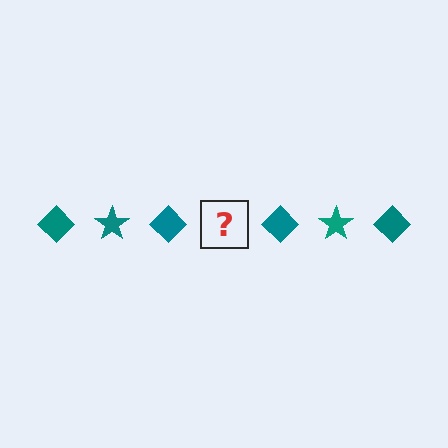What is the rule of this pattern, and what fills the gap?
The rule is that the pattern cycles through diamond, star shapes in teal. The gap should be filled with a teal star.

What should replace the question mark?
The question mark should be replaced with a teal star.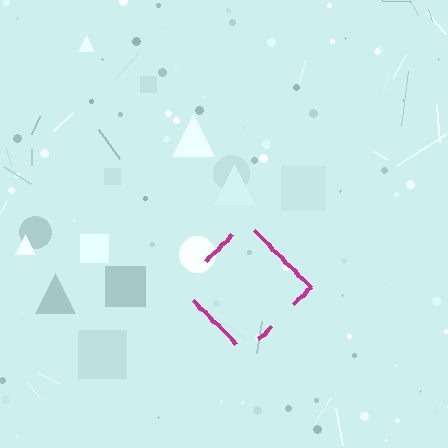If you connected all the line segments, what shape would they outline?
They would outline a diamond.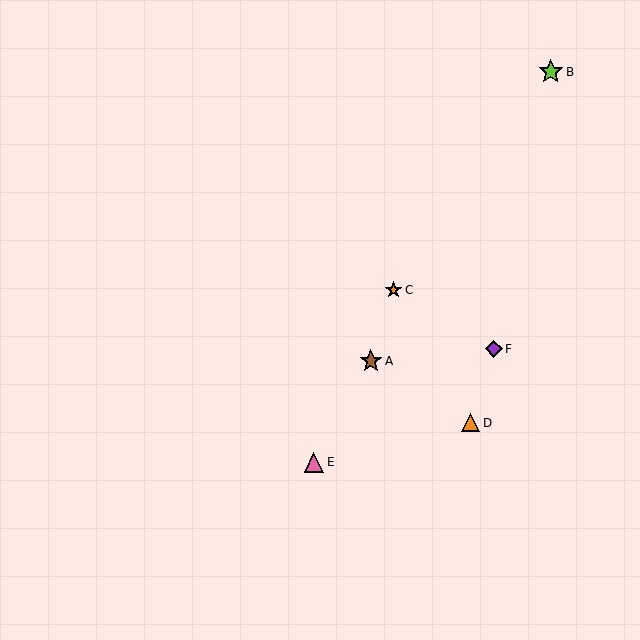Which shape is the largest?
The lime star (labeled B) is the largest.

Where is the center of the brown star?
The center of the brown star is at (371, 361).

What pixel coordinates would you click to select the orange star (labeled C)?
Click at (394, 290) to select the orange star C.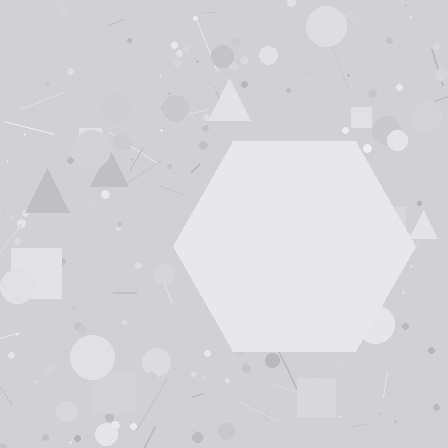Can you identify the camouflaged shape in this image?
The camouflaged shape is a hexagon.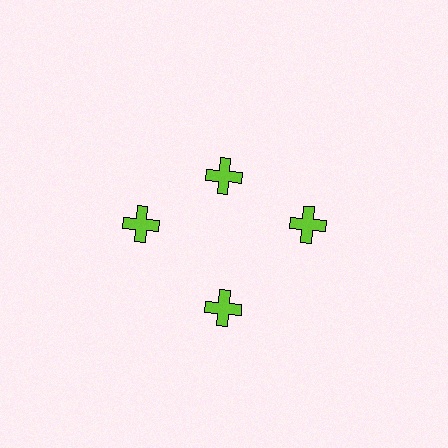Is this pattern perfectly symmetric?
No. The 4 lime crosses are arranged in a ring, but one element near the 12 o'clock position is pulled inward toward the center, breaking the 4-fold rotational symmetry.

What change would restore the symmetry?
The symmetry would be restored by moving it outward, back onto the ring so that all 4 crosses sit at equal angles and equal distance from the center.